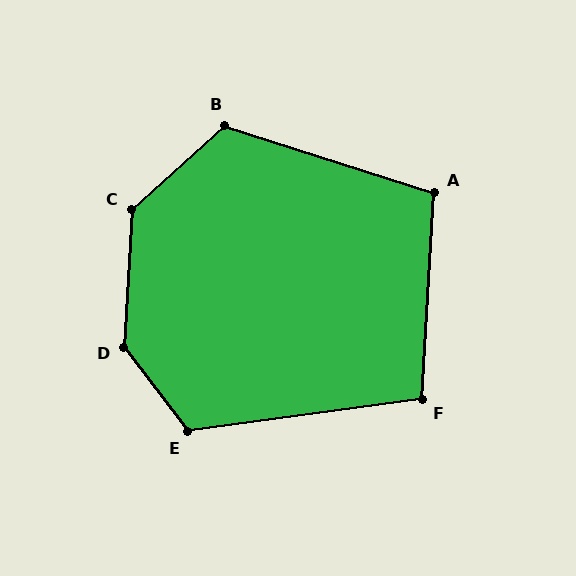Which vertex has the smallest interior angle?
F, at approximately 101 degrees.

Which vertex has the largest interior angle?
D, at approximately 139 degrees.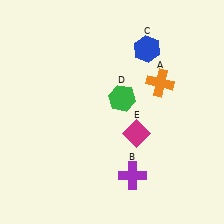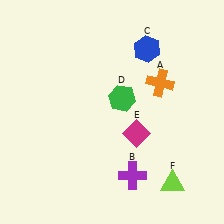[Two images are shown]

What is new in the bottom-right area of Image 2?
A lime triangle (F) was added in the bottom-right area of Image 2.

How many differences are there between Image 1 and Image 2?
There is 1 difference between the two images.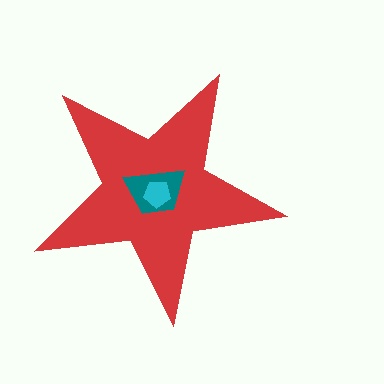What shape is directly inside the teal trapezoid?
The cyan pentagon.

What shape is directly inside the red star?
The teal trapezoid.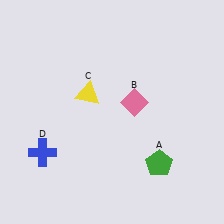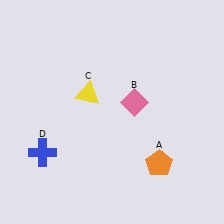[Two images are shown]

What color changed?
The pentagon (A) changed from green in Image 1 to orange in Image 2.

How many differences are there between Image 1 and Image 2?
There is 1 difference between the two images.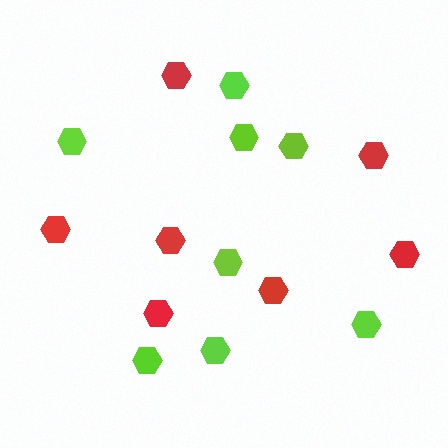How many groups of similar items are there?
There are 2 groups: one group of red hexagons (7) and one group of lime hexagons (8).